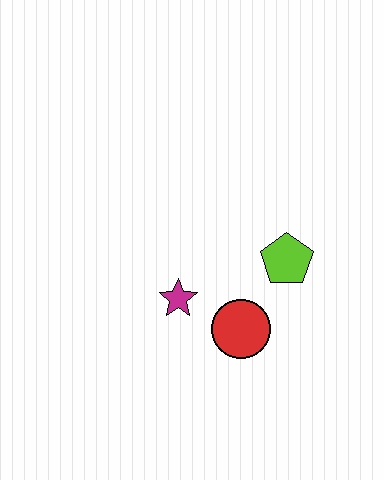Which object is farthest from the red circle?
The lime pentagon is farthest from the red circle.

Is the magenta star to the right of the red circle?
No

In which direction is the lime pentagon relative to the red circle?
The lime pentagon is above the red circle.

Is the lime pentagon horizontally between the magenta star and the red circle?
No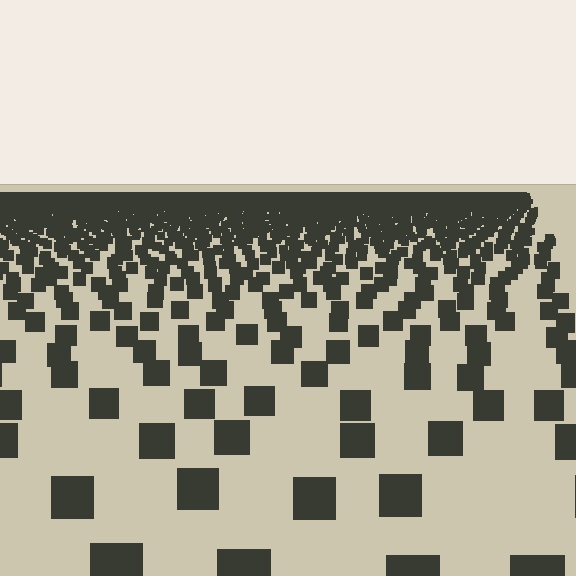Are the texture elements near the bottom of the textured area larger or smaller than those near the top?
Larger. Near the bottom, elements are closer to the viewer and appear at a bigger on-screen size.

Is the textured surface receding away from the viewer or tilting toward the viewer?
The surface is receding away from the viewer. Texture elements get smaller and denser toward the top.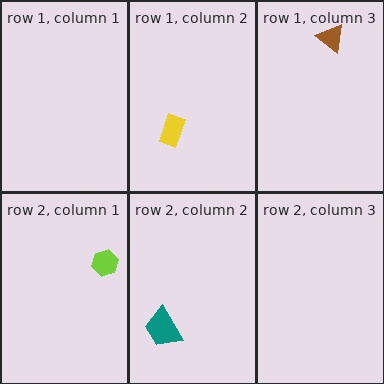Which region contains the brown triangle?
The row 1, column 3 region.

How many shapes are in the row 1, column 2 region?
1.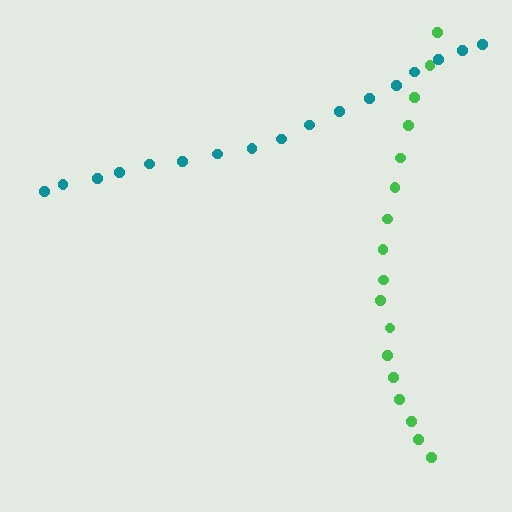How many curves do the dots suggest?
There are 2 distinct paths.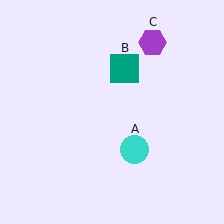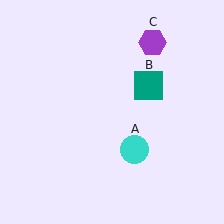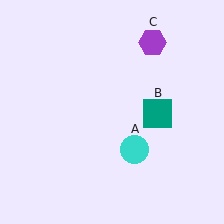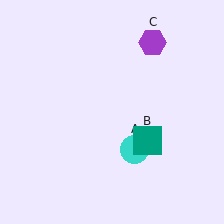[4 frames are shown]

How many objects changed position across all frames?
1 object changed position: teal square (object B).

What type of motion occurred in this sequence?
The teal square (object B) rotated clockwise around the center of the scene.